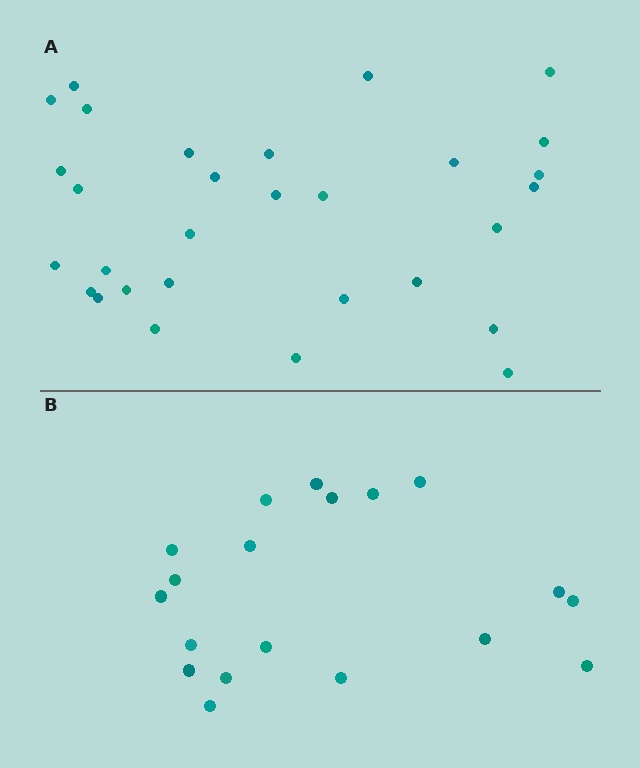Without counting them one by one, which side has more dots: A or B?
Region A (the top region) has more dots.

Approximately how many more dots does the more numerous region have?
Region A has roughly 12 or so more dots than region B.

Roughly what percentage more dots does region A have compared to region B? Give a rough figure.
About 60% more.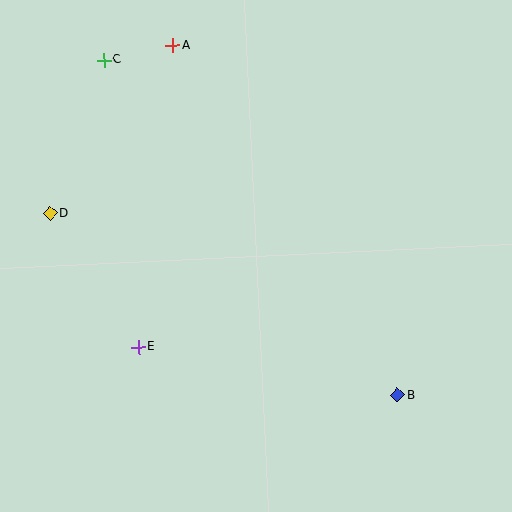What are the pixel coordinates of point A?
Point A is at (173, 45).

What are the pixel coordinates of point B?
Point B is at (398, 395).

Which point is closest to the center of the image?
Point E at (138, 347) is closest to the center.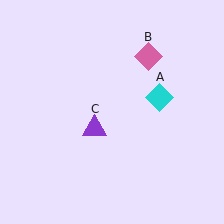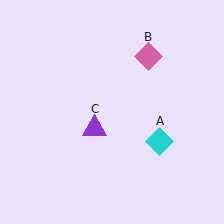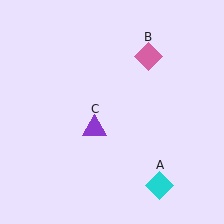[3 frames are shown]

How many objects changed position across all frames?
1 object changed position: cyan diamond (object A).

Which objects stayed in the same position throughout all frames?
Pink diamond (object B) and purple triangle (object C) remained stationary.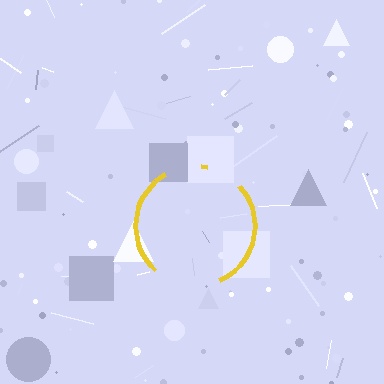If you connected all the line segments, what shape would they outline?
They would outline a circle.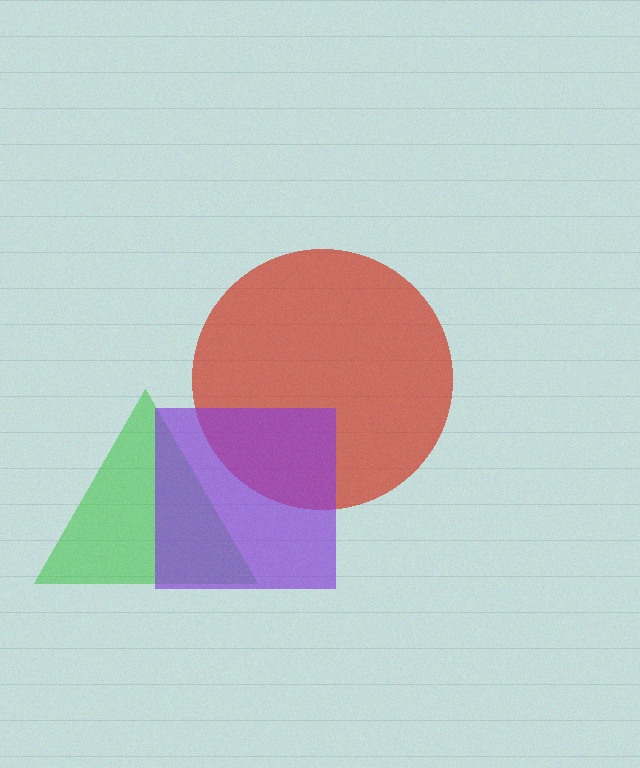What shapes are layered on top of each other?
The layered shapes are: a green triangle, a red circle, a purple square.